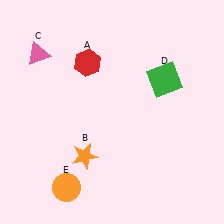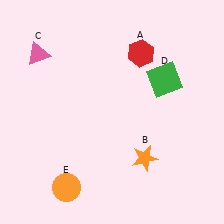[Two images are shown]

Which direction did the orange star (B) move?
The orange star (B) moved right.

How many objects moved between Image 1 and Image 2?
2 objects moved between the two images.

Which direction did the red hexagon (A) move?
The red hexagon (A) moved right.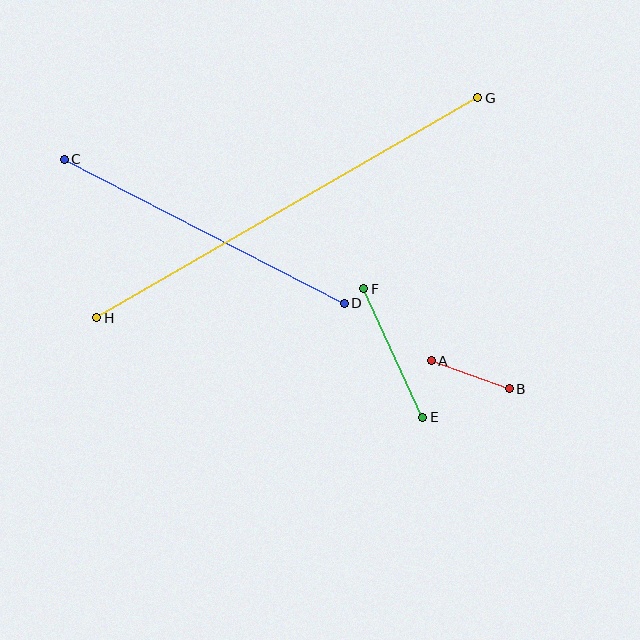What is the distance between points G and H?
The distance is approximately 440 pixels.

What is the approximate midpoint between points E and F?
The midpoint is at approximately (393, 353) pixels.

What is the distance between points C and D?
The distance is approximately 315 pixels.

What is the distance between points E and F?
The distance is approximately 141 pixels.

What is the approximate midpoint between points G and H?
The midpoint is at approximately (287, 208) pixels.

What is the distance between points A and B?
The distance is approximately 83 pixels.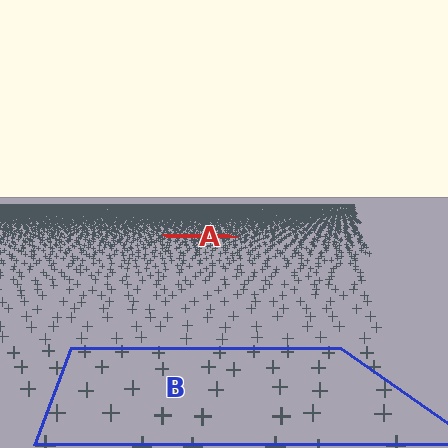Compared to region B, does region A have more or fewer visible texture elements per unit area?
Region A has more texture elements per unit area — they are packed more densely because it is farther away.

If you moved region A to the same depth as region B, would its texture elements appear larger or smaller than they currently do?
They would appear larger. At a closer depth, the same texture elements are projected at a bigger on-screen size.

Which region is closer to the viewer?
Region B is closer. The texture elements there are larger and more spread out.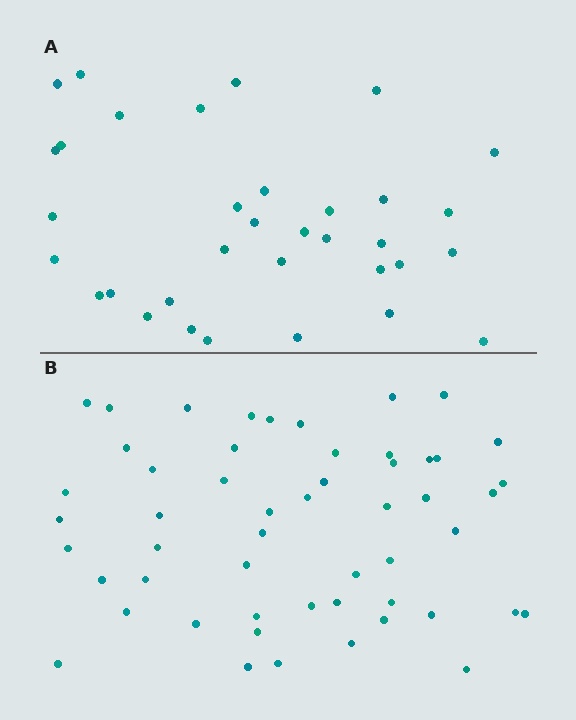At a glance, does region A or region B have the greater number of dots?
Region B (the bottom region) has more dots.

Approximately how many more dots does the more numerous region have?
Region B has approximately 20 more dots than region A.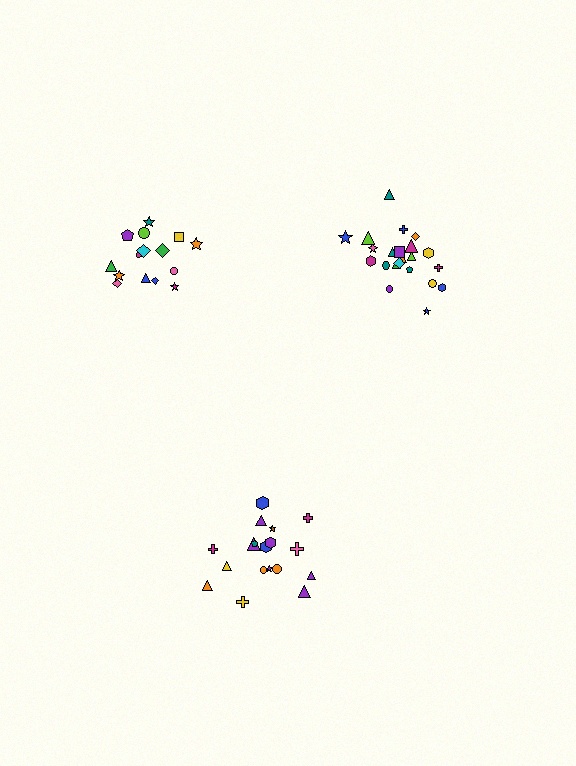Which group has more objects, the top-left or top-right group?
The top-right group.